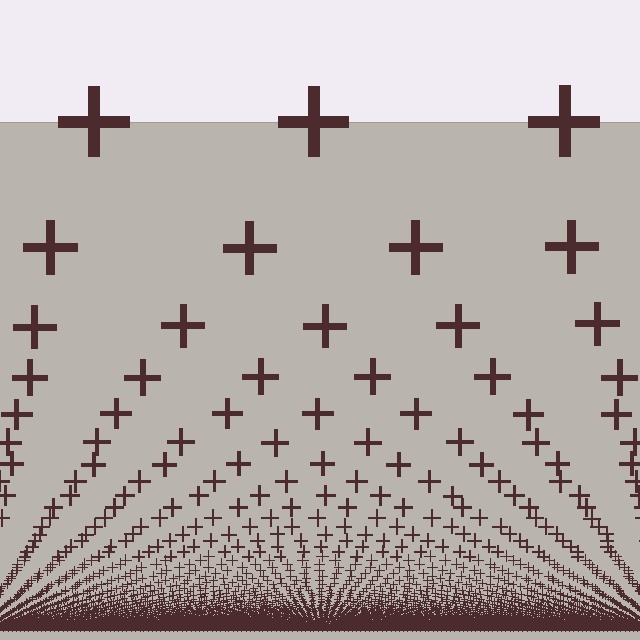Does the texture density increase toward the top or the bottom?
Density increases toward the bottom.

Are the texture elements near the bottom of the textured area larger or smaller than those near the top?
Smaller. The gradient is inverted — elements near the bottom are smaller and denser.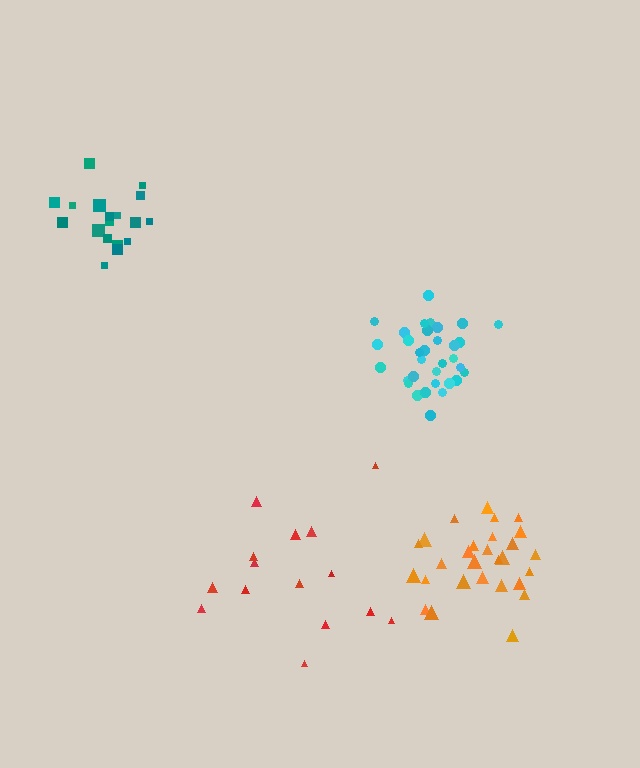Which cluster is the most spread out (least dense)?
Red.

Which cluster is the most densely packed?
Cyan.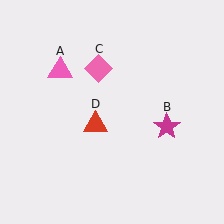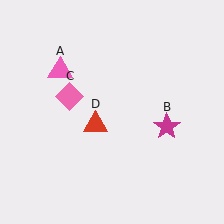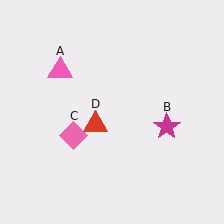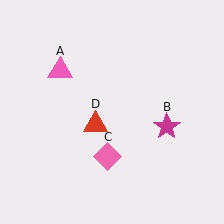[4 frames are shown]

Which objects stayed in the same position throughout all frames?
Pink triangle (object A) and magenta star (object B) and red triangle (object D) remained stationary.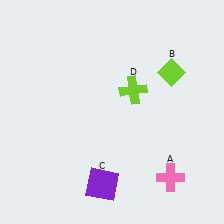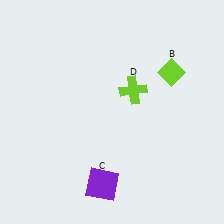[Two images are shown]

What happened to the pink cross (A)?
The pink cross (A) was removed in Image 2. It was in the bottom-right area of Image 1.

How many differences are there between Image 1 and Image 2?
There is 1 difference between the two images.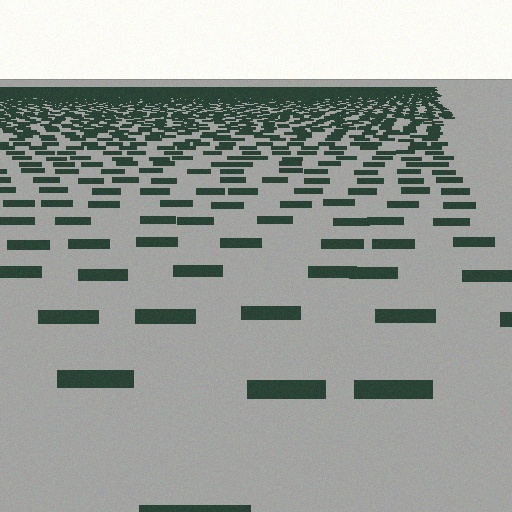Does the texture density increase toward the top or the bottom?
Density increases toward the top.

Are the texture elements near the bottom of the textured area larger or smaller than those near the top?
Larger. Near the bottom, elements are closer to the viewer and appear at a bigger on-screen size.